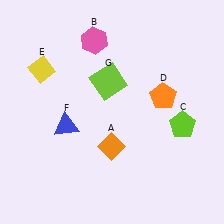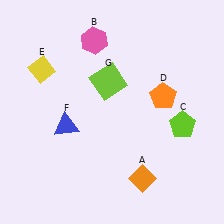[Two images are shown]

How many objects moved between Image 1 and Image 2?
1 object moved between the two images.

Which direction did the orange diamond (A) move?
The orange diamond (A) moved down.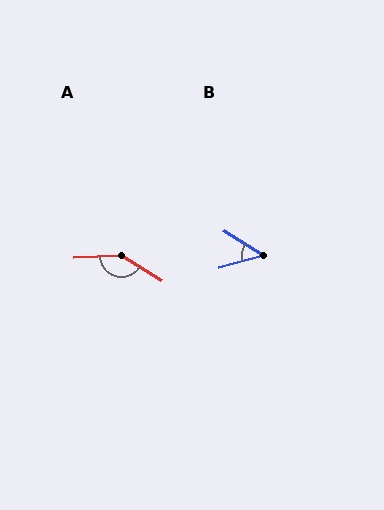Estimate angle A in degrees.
Approximately 145 degrees.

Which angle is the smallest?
B, at approximately 47 degrees.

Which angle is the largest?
A, at approximately 145 degrees.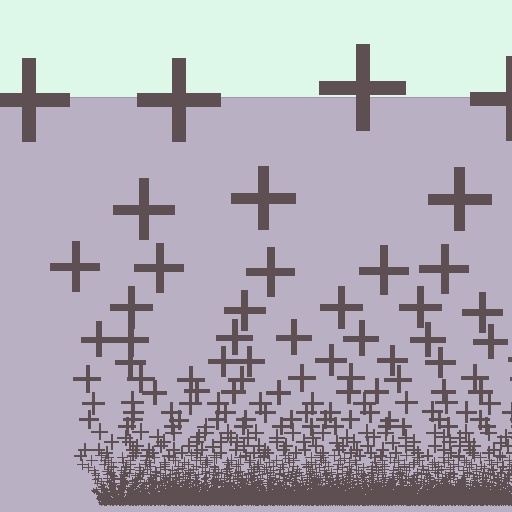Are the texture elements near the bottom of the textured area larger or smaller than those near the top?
Smaller. The gradient is inverted — elements near the bottom are smaller and denser.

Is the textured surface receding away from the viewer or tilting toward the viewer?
The surface appears to tilt toward the viewer. Texture elements get larger and sparser toward the top.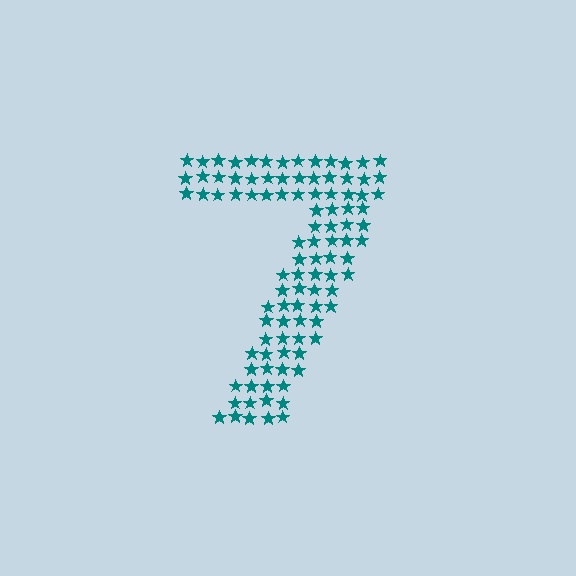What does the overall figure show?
The overall figure shows the digit 7.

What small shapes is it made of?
It is made of small stars.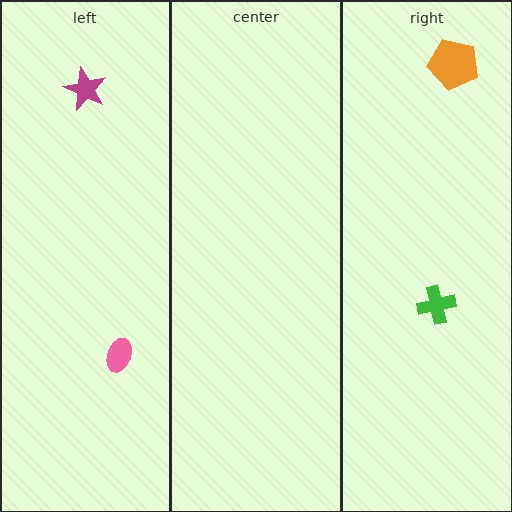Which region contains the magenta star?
The left region.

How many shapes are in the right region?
2.